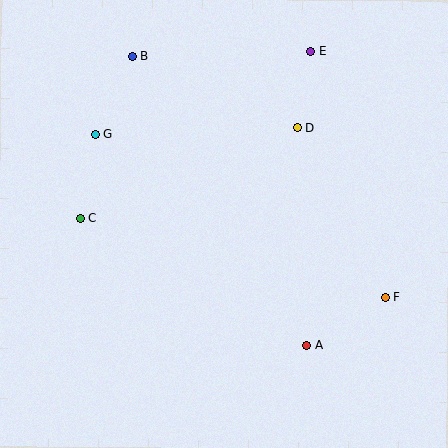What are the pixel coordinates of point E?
Point E is at (311, 51).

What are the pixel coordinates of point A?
Point A is at (307, 345).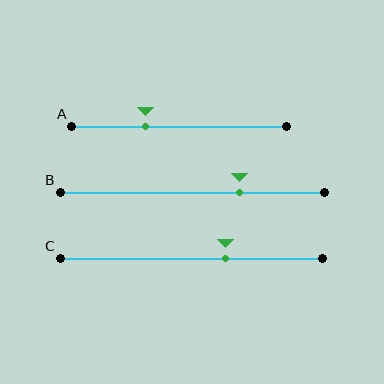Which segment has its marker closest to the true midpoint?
Segment C has its marker closest to the true midpoint.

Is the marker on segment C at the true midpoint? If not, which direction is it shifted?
No, the marker on segment C is shifted to the right by about 13% of the segment length.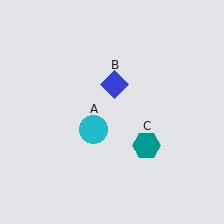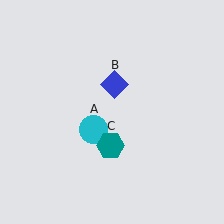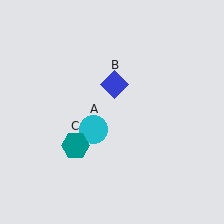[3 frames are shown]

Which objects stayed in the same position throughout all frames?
Cyan circle (object A) and blue diamond (object B) remained stationary.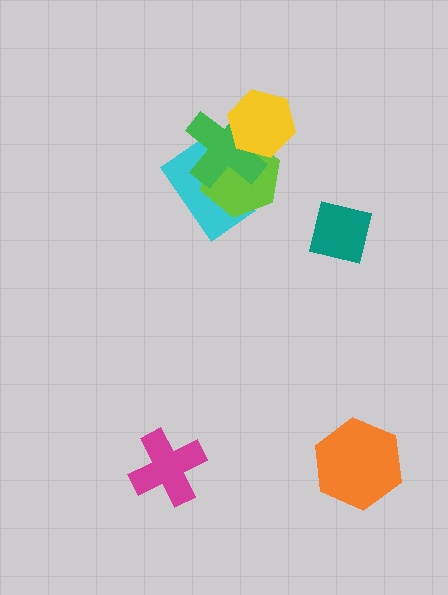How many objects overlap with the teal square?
0 objects overlap with the teal square.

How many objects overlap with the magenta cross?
0 objects overlap with the magenta cross.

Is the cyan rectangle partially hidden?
Yes, it is partially covered by another shape.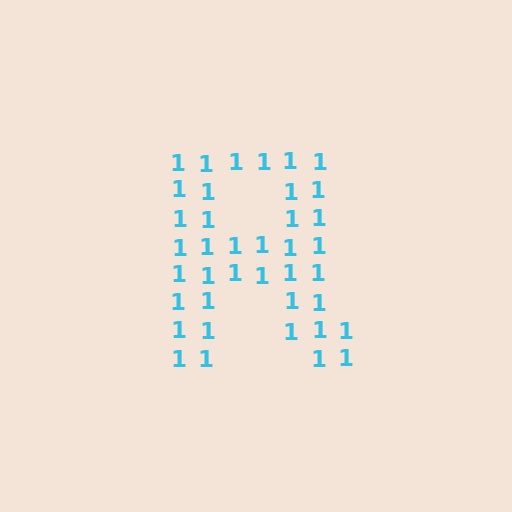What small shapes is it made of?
It is made of small digit 1's.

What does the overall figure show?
The overall figure shows the letter R.